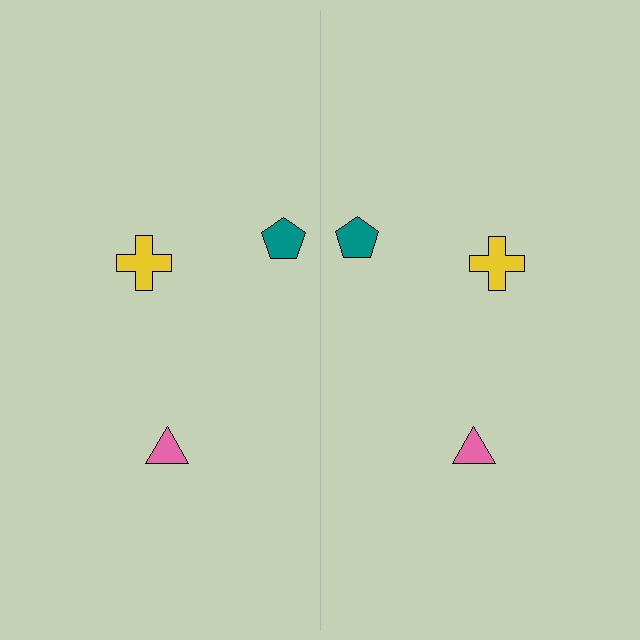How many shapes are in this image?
There are 6 shapes in this image.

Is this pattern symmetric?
Yes, this pattern has bilateral (reflection) symmetry.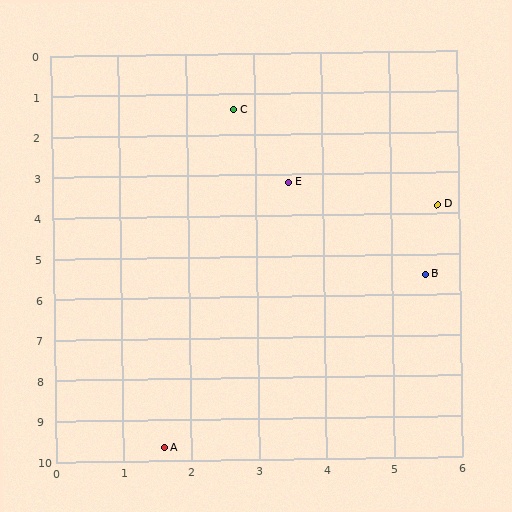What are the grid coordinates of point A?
Point A is at approximately (1.6, 9.7).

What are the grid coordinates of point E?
Point E is at approximately (3.5, 3.2).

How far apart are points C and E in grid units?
Points C and E are about 2.0 grid units apart.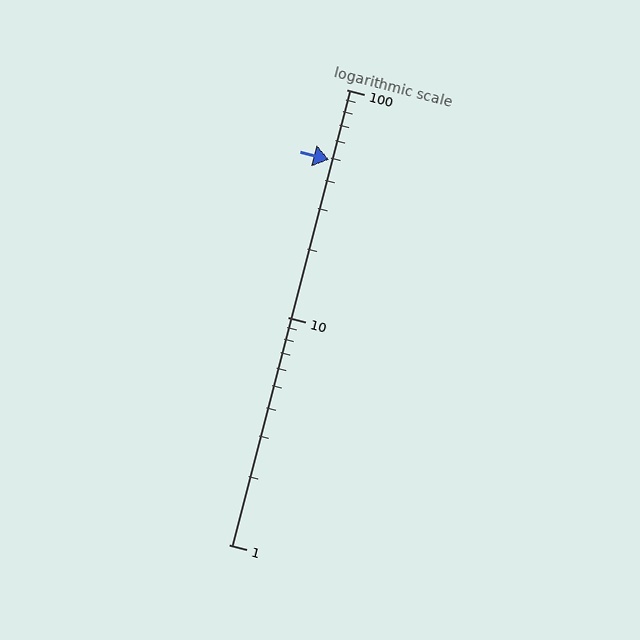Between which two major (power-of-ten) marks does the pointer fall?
The pointer is between 10 and 100.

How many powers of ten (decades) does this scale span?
The scale spans 2 decades, from 1 to 100.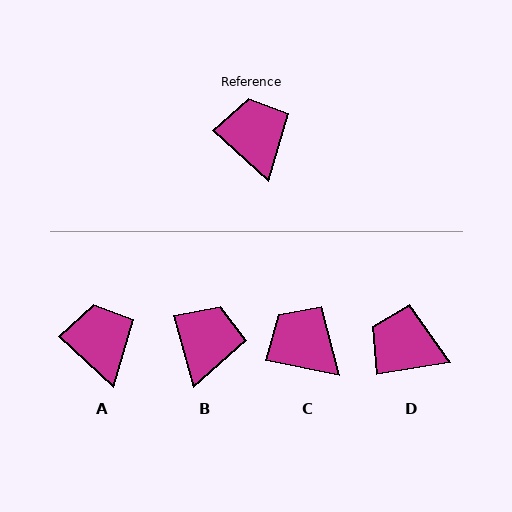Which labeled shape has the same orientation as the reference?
A.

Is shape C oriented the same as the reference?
No, it is off by about 31 degrees.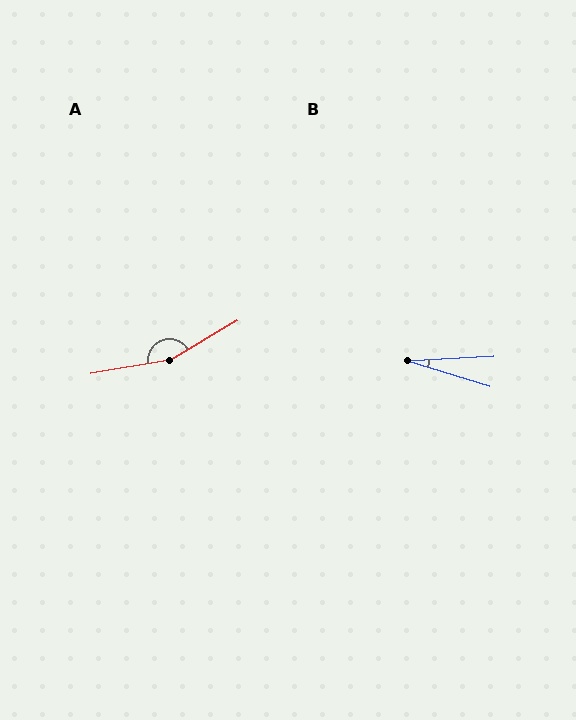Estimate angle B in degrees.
Approximately 20 degrees.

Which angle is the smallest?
B, at approximately 20 degrees.